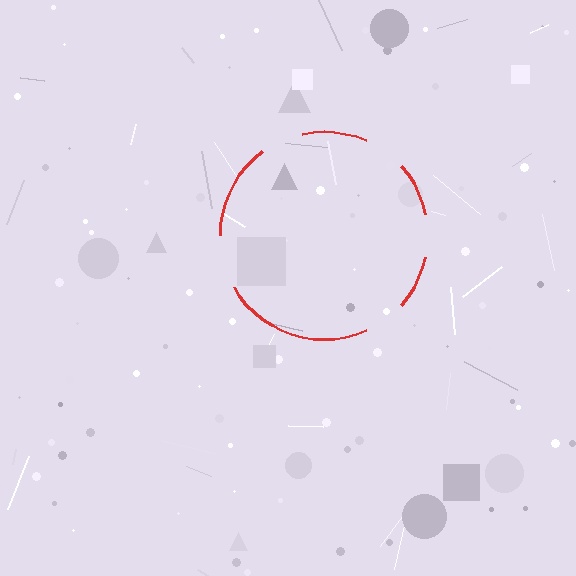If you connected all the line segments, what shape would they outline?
They would outline a circle.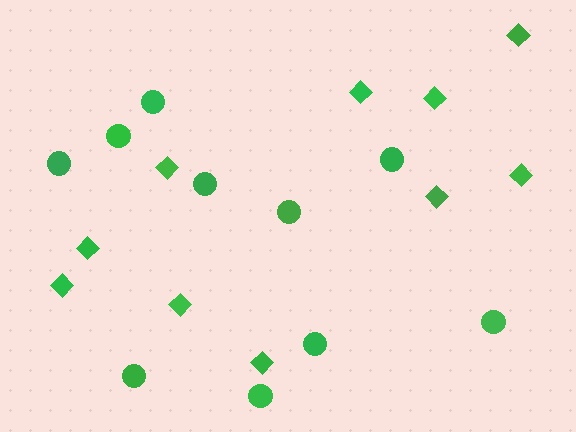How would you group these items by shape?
There are 2 groups: one group of diamonds (10) and one group of circles (10).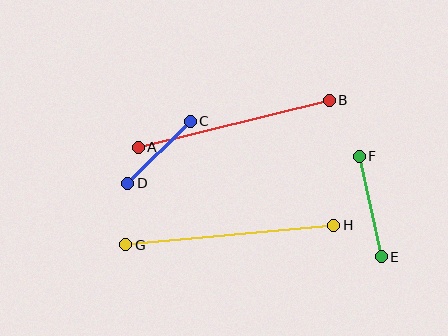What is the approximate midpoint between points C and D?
The midpoint is at approximately (159, 152) pixels.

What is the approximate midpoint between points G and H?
The midpoint is at approximately (230, 235) pixels.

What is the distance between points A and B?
The distance is approximately 197 pixels.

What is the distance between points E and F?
The distance is approximately 103 pixels.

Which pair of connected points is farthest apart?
Points G and H are farthest apart.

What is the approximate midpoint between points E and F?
The midpoint is at approximately (370, 206) pixels.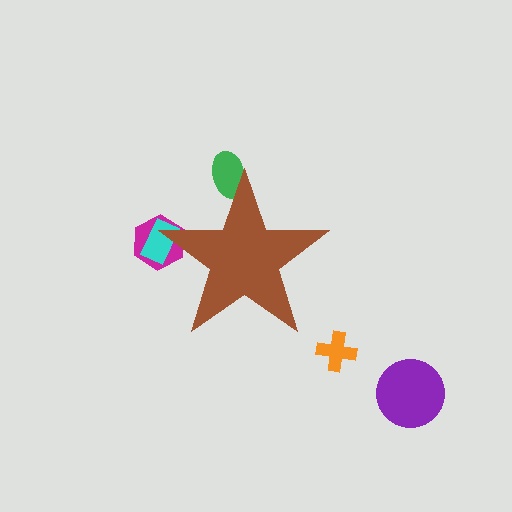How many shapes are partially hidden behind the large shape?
3 shapes are partially hidden.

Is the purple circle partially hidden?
No, the purple circle is fully visible.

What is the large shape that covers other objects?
A brown star.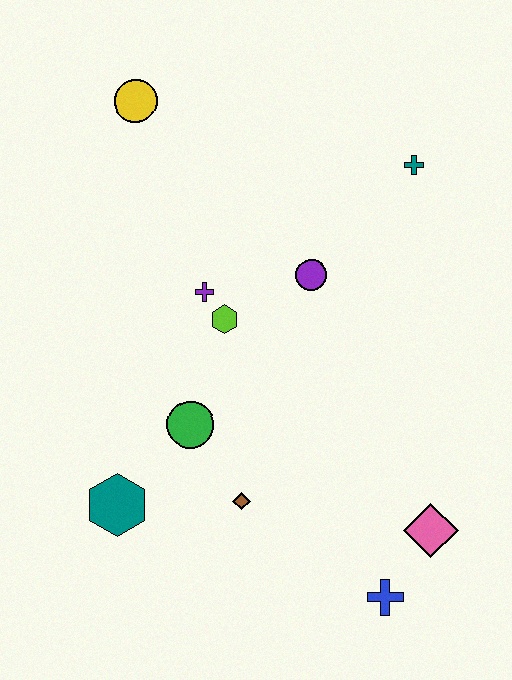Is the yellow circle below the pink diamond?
No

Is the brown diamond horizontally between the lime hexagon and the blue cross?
Yes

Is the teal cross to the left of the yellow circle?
No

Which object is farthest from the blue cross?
The yellow circle is farthest from the blue cross.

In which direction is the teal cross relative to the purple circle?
The teal cross is above the purple circle.